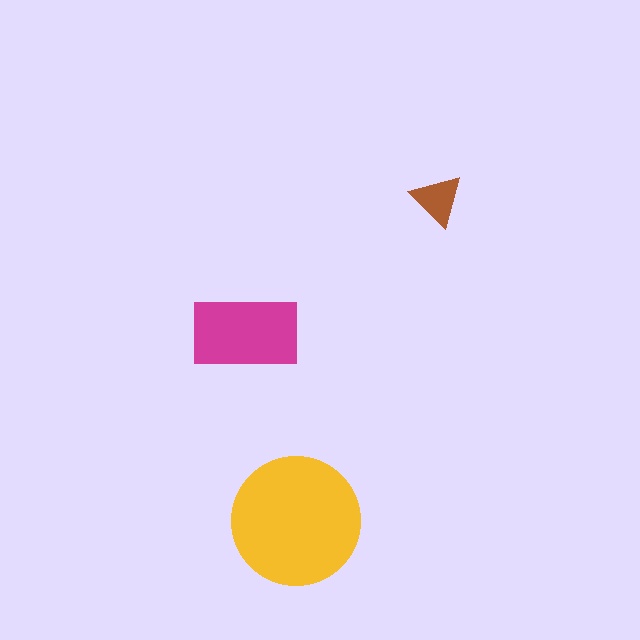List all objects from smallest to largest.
The brown triangle, the magenta rectangle, the yellow circle.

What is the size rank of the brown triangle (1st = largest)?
3rd.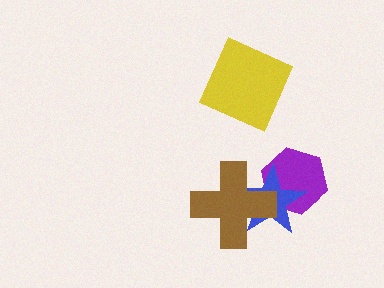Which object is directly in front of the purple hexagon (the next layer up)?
The blue star is directly in front of the purple hexagon.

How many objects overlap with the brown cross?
2 objects overlap with the brown cross.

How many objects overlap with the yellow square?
0 objects overlap with the yellow square.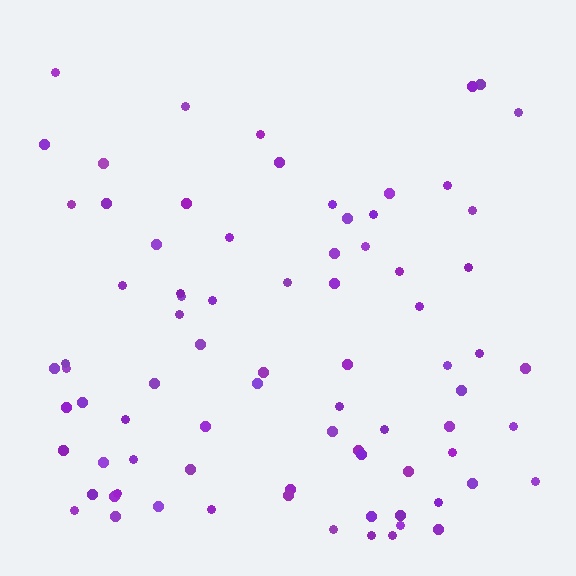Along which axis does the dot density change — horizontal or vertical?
Vertical.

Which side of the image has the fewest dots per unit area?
The top.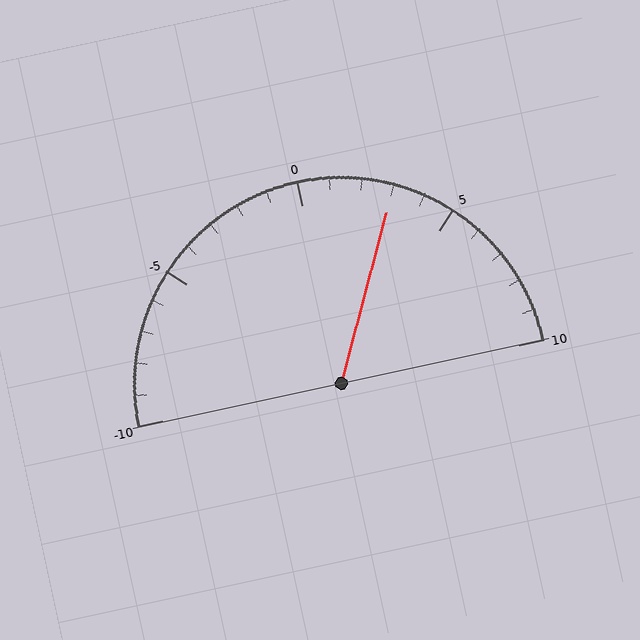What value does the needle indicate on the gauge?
The needle indicates approximately 3.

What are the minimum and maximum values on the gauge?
The gauge ranges from -10 to 10.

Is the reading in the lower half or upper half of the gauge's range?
The reading is in the upper half of the range (-10 to 10).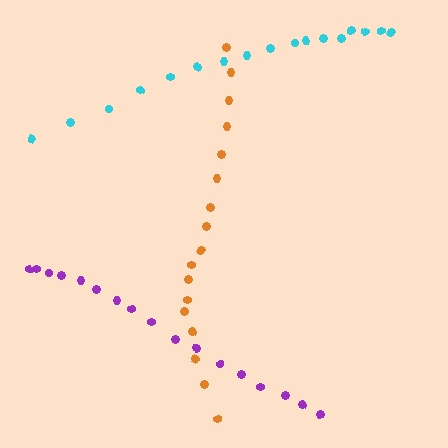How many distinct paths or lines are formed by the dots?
There are 3 distinct paths.